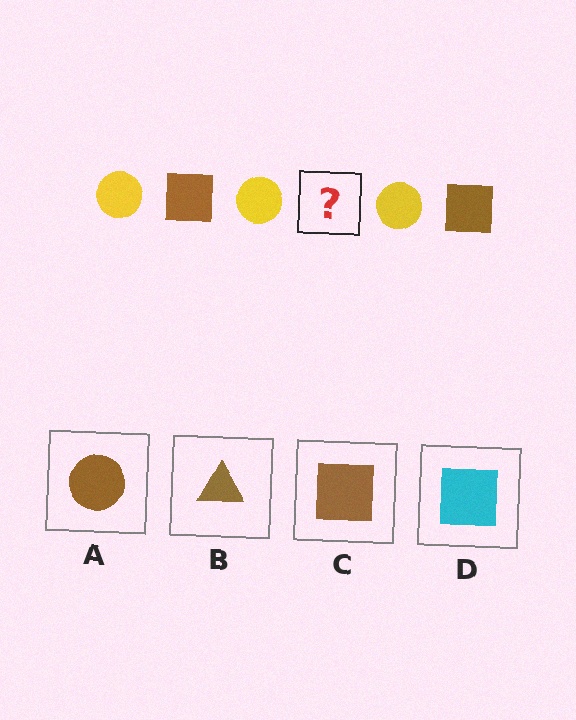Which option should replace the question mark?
Option C.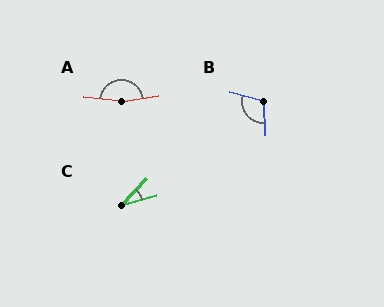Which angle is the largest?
A, at approximately 164 degrees.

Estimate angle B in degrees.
Approximately 108 degrees.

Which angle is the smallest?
C, at approximately 32 degrees.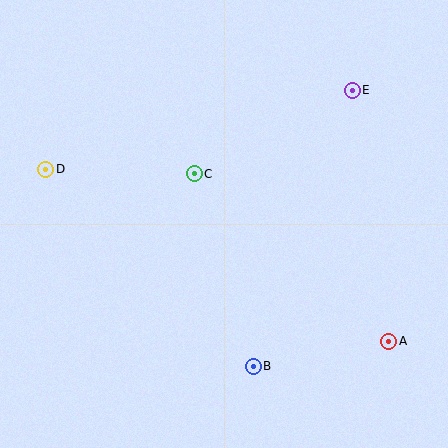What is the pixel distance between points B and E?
The distance between B and E is 293 pixels.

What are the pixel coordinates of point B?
Point B is at (253, 366).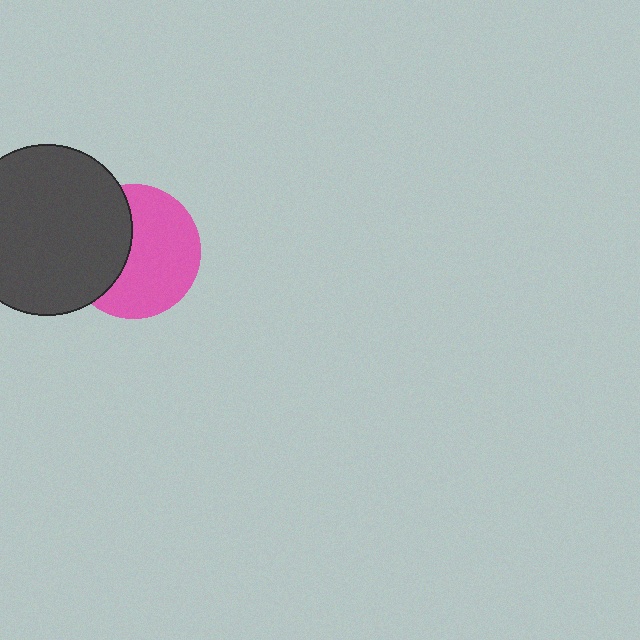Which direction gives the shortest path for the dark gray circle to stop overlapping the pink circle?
Moving left gives the shortest separation.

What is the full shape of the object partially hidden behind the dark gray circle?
The partially hidden object is a pink circle.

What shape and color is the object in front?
The object in front is a dark gray circle.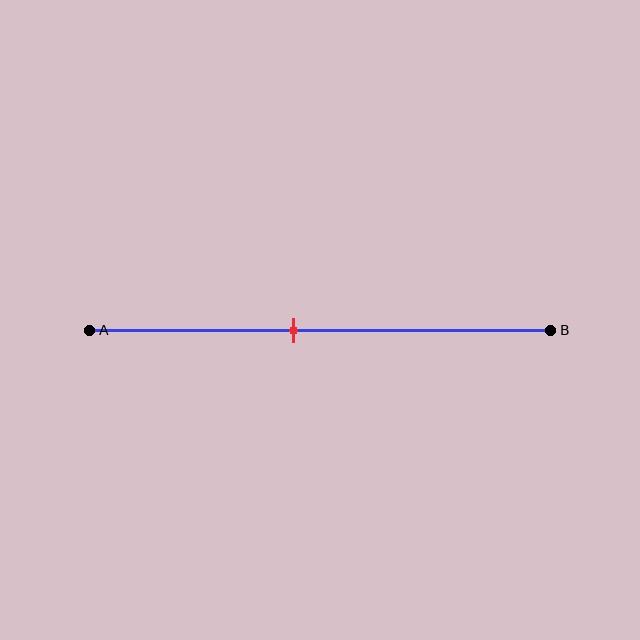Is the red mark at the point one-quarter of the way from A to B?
No, the mark is at about 45% from A, not at the 25% one-quarter point.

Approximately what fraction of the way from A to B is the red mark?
The red mark is approximately 45% of the way from A to B.